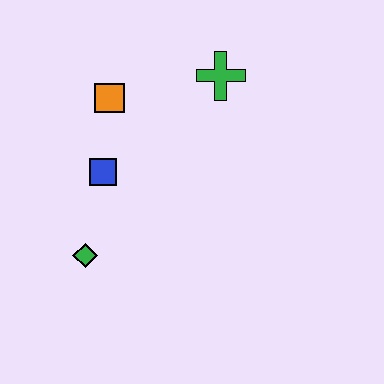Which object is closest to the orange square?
The blue square is closest to the orange square.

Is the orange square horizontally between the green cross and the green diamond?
Yes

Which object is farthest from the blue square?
The green cross is farthest from the blue square.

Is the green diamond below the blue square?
Yes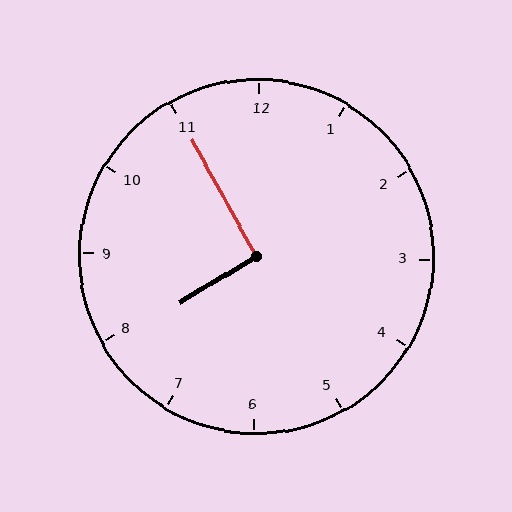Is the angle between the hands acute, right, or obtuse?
It is right.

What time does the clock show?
7:55.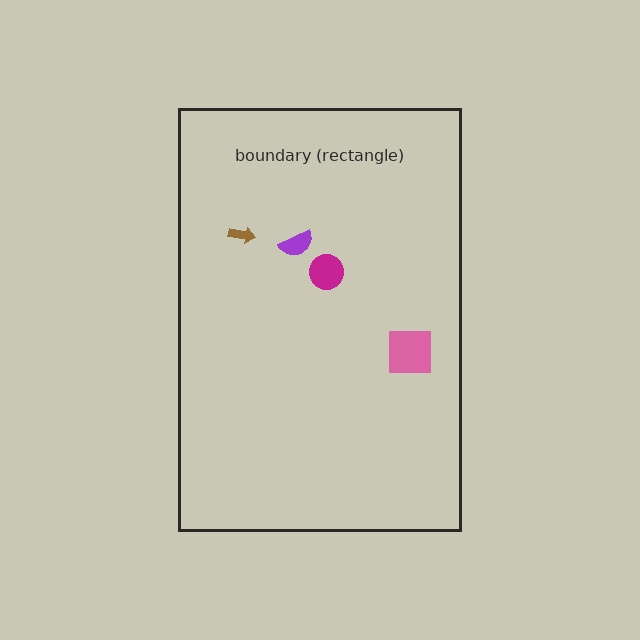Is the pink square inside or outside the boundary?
Inside.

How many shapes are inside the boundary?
4 inside, 0 outside.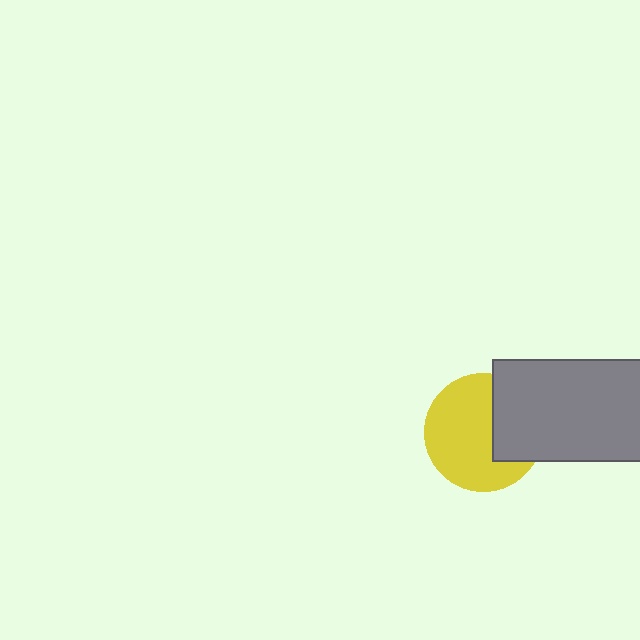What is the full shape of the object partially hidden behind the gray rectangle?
The partially hidden object is a yellow circle.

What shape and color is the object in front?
The object in front is a gray rectangle.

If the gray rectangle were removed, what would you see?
You would see the complete yellow circle.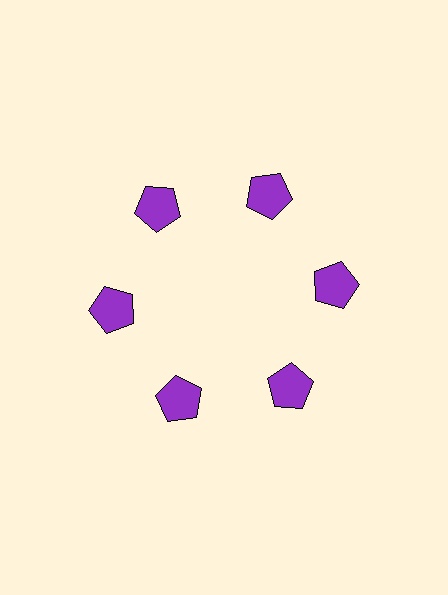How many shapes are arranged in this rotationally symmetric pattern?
There are 6 shapes, arranged in 6 groups of 1.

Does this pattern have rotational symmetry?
Yes, this pattern has 6-fold rotational symmetry. It looks the same after rotating 60 degrees around the center.